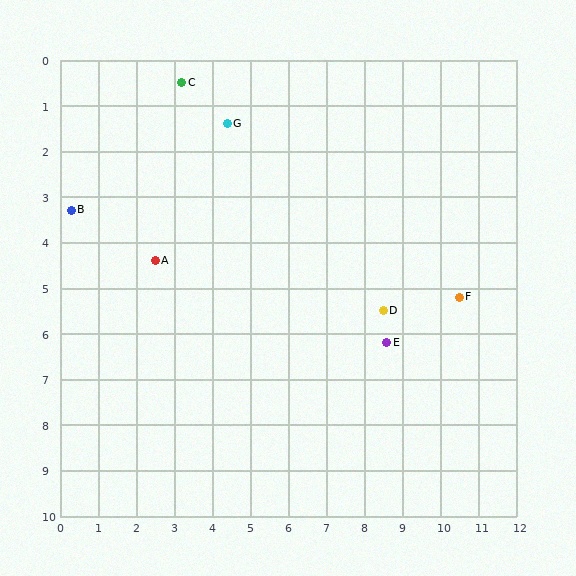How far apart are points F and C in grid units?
Points F and C are about 8.7 grid units apart.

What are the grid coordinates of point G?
Point G is at approximately (4.4, 1.4).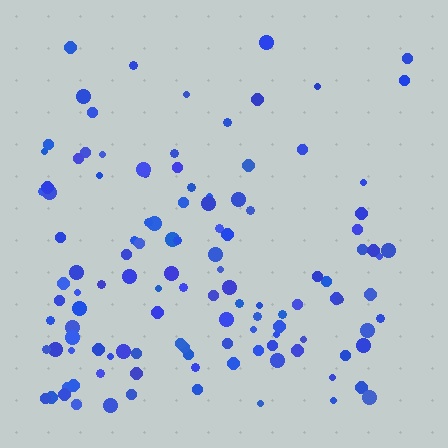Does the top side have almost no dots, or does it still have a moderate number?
Still a moderate number, just noticeably fewer than the bottom.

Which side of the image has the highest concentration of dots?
The bottom.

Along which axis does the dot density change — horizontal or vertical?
Vertical.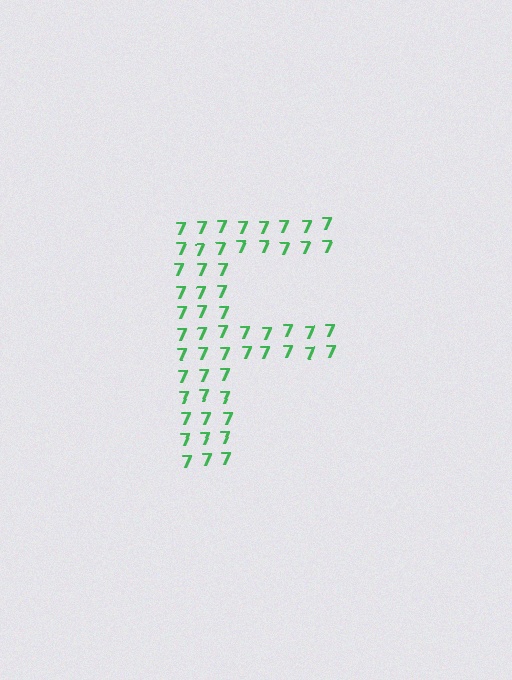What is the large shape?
The large shape is the letter F.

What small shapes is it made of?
It is made of small digit 7's.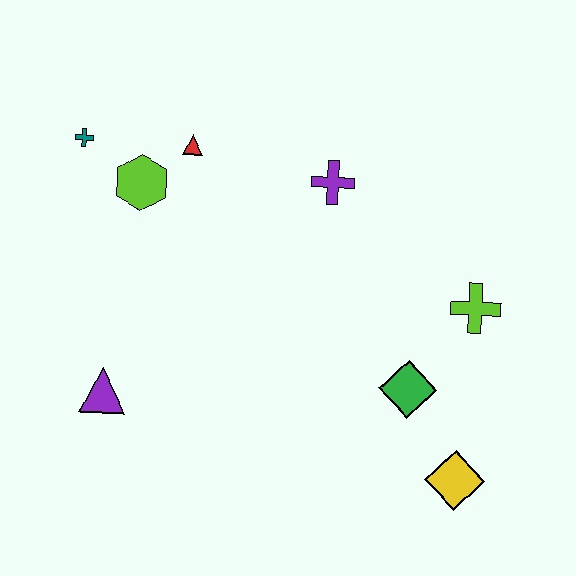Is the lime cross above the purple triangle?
Yes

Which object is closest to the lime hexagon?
The red triangle is closest to the lime hexagon.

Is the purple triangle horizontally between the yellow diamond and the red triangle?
No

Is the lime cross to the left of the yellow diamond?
No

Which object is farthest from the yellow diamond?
The teal cross is farthest from the yellow diamond.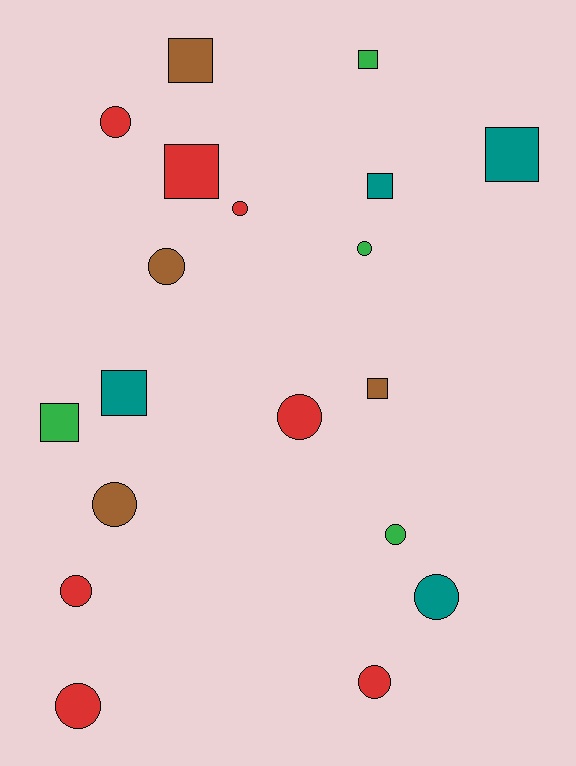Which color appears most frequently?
Red, with 7 objects.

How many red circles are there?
There are 6 red circles.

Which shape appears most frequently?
Circle, with 11 objects.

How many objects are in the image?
There are 19 objects.